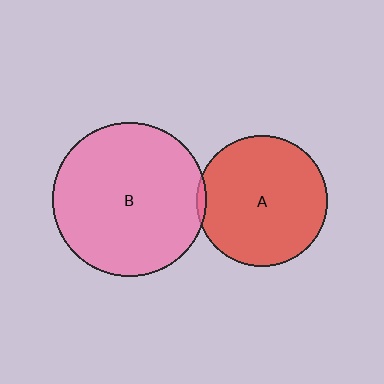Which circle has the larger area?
Circle B (pink).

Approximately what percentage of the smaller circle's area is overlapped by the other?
Approximately 5%.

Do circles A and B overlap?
Yes.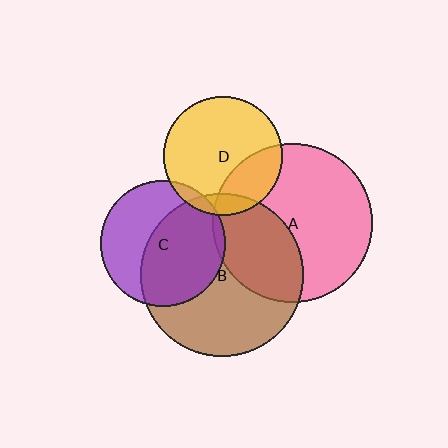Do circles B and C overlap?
Yes.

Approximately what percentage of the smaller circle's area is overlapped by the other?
Approximately 55%.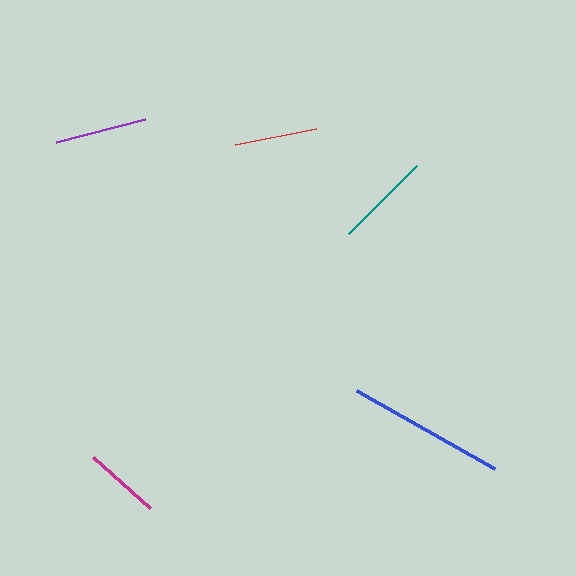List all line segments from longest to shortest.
From longest to shortest: blue, teal, purple, red, magenta.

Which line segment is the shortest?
The magenta line is the shortest at approximately 76 pixels.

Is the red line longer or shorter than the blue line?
The blue line is longer than the red line.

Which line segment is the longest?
The blue line is the longest at approximately 158 pixels.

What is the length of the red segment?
The red segment is approximately 83 pixels long.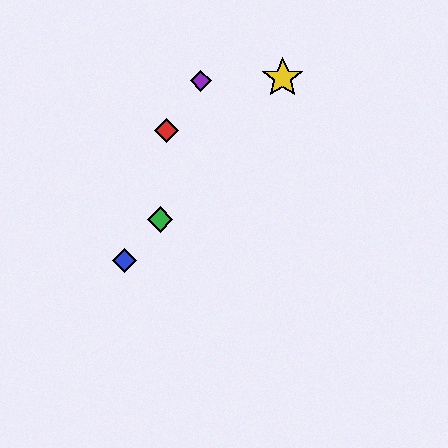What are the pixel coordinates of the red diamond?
The red diamond is at (166, 131).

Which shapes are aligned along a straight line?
The blue diamond, the green diamond, the yellow star are aligned along a straight line.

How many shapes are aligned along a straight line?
3 shapes (the blue diamond, the green diamond, the yellow star) are aligned along a straight line.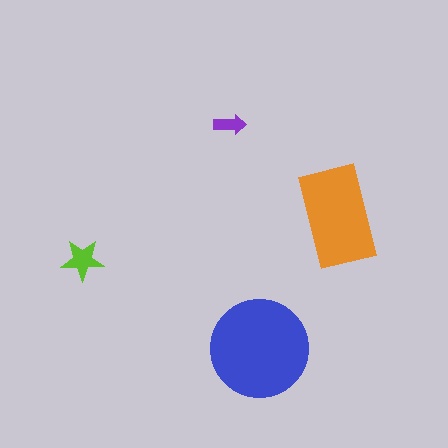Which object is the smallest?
The purple arrow.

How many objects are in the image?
There are 4 objects in the image.